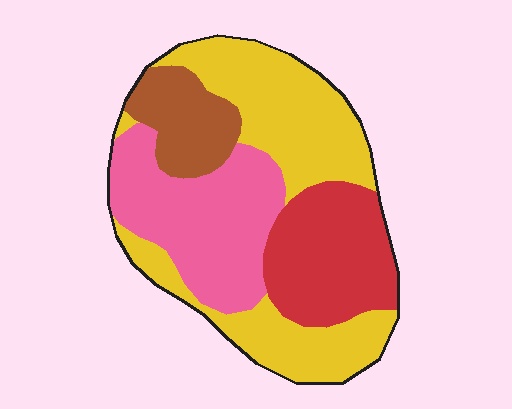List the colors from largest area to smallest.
From largest to smallest: yellow, pink, red, brown.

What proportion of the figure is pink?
Pink takes up about one quarter (1/4) of the figure.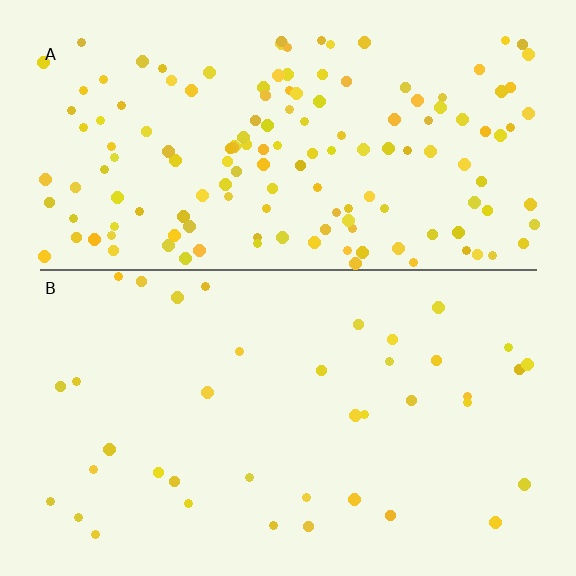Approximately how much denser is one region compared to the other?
Approximately 3.9× — region A over region B.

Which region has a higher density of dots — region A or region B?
A (the top).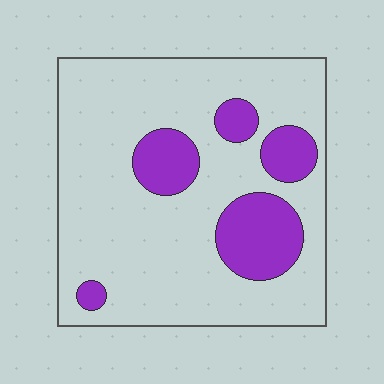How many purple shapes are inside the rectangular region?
5.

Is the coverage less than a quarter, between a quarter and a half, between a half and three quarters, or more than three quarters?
Less than a quarter.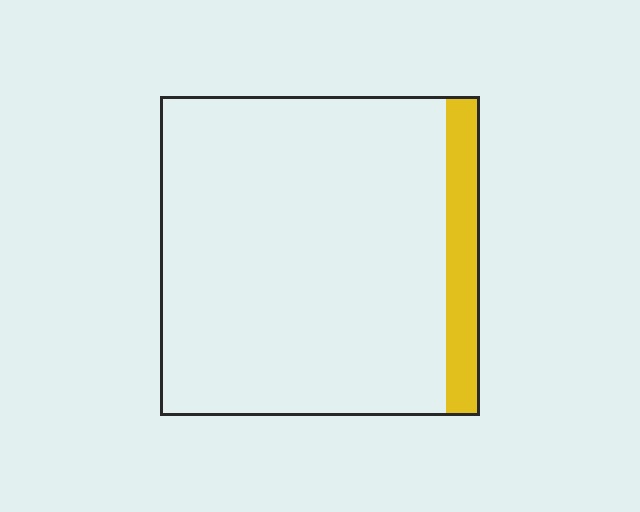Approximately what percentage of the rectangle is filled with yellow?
Approximately 10%.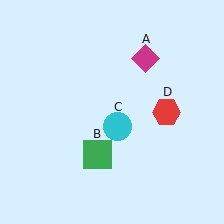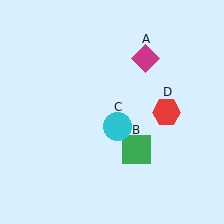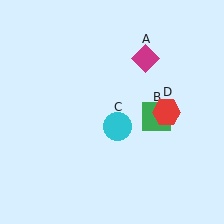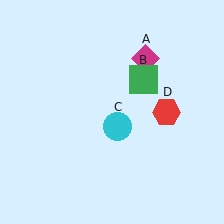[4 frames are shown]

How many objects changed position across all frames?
1 object changed position: green square (object B).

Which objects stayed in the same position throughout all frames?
Magenta diamond (object A) and cyan circle (object C) and red hexagon (object D) remained stationary.